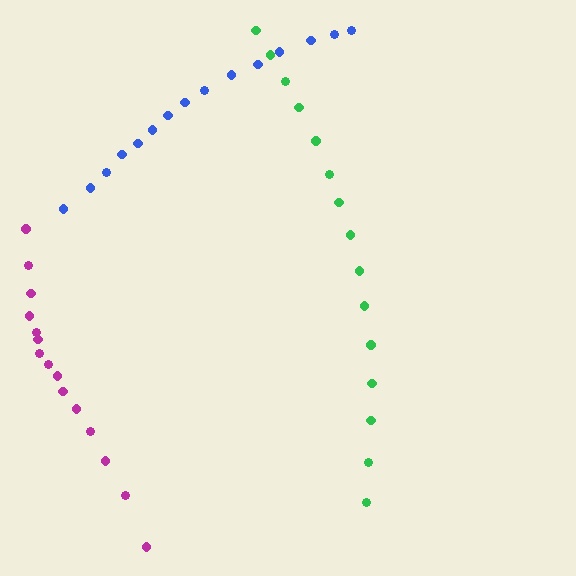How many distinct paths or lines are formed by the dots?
There are 3 distinct paths.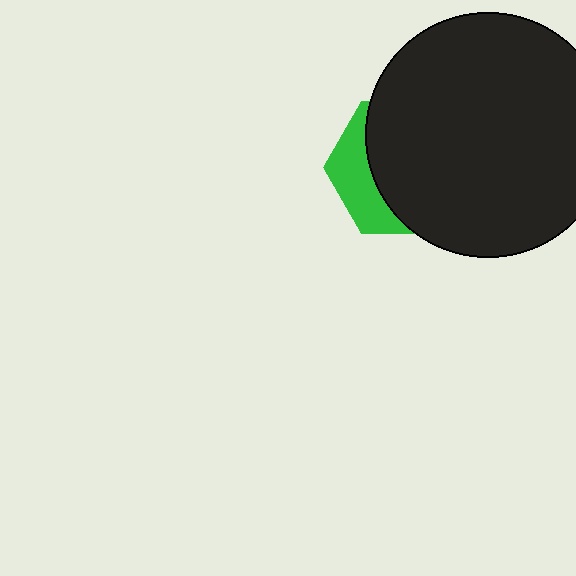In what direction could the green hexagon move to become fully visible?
The green hexagon could move left. That would shift it out from behind the black circle entirely.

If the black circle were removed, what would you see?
You would see the complete green hexagon.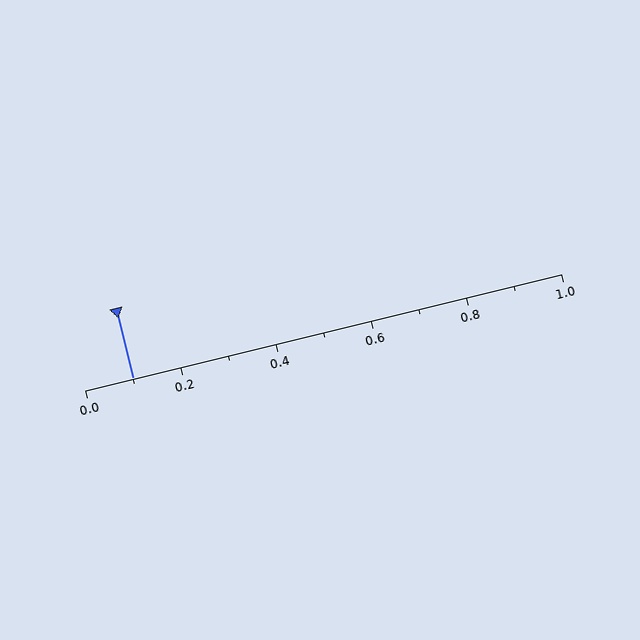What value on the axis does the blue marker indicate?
The marker indicates approximately 0.1.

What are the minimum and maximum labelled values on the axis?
The axis runs from 0.0 to 1.0.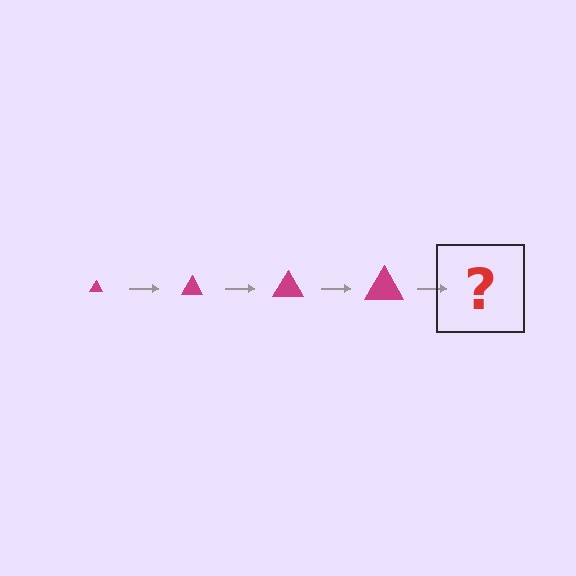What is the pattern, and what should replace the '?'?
The pattern is that the triangle gets progressively larger each step. The '?' should be a magenta triangle, larger than the previous one.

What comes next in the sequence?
The next element should be a magenta triangle, larger than the previous one.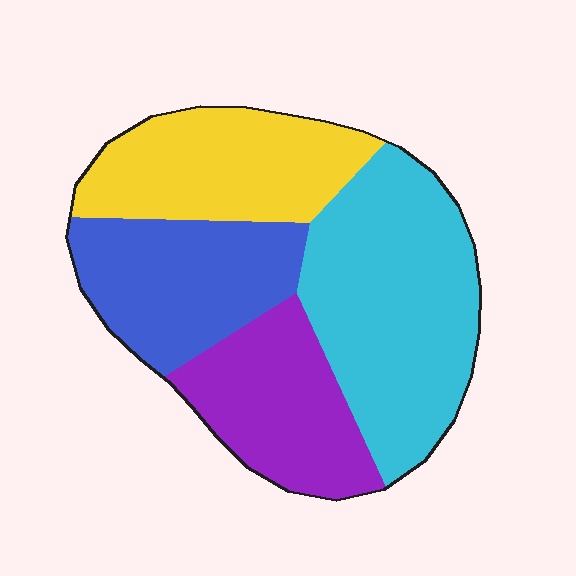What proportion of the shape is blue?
Blue covers around 20% of the shape.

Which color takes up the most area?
Cyan, at roughly 35%.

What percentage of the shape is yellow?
Yellow covers 23% of the shape.